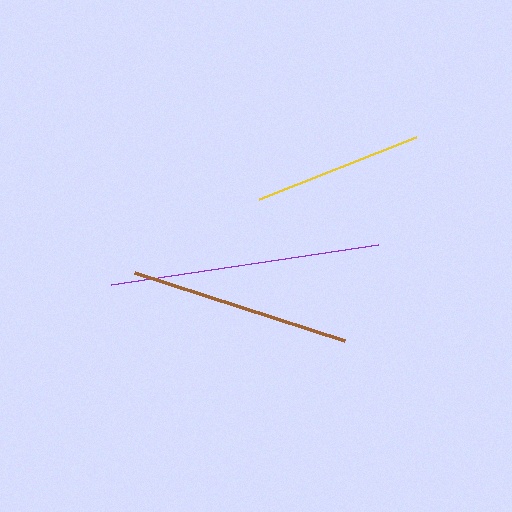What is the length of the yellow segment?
The yellow segment is approximately 169 pixels long.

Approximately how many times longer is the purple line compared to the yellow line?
The purple line is approximately 1.6 times the length of the yellow line.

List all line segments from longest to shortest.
From longest to shortest: purple, brown, yellow.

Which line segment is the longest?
The purple line is the longest at approximately 269 pixels.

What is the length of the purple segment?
The purple segment is approximately 269 pixels long.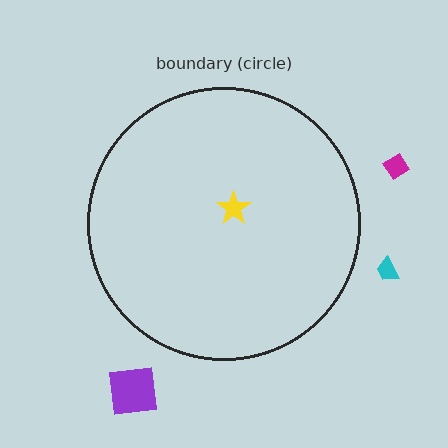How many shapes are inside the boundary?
1 inside, 3 outside.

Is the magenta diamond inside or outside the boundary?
Outside.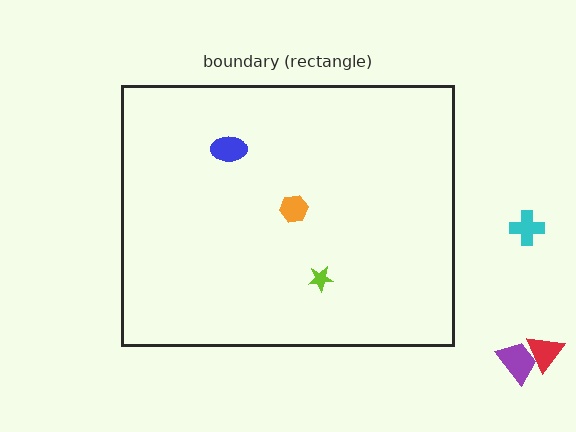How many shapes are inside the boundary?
3 inside, 3 outside.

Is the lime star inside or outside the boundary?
Inside.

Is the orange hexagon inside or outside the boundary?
Inside.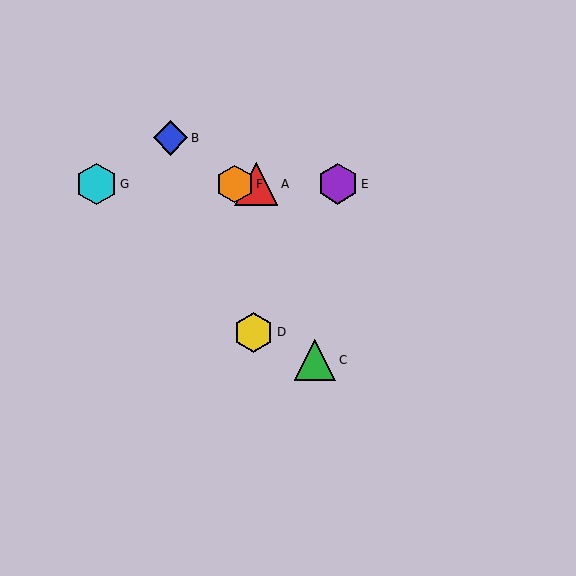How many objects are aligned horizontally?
4 objects (A, E, F, G) are aligned horizontally.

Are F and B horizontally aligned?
No, F is at y≈184 and B is at y≈138.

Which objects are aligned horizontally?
Objects A, E, F, G are aligned horizontally.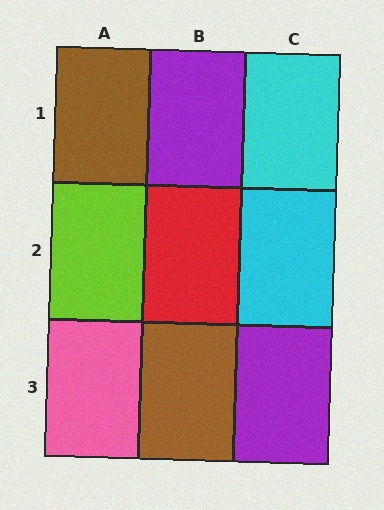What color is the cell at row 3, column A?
Pink.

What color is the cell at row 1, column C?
Cyan.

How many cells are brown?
2 cells are brown.